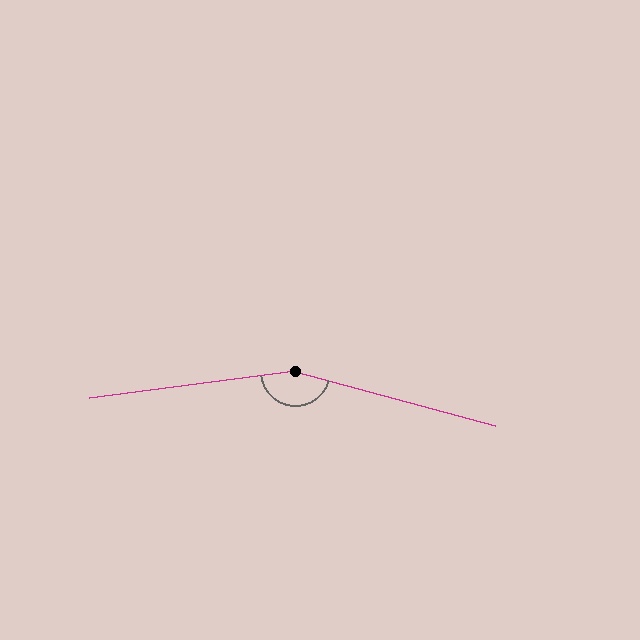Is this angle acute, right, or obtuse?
It is obtuse.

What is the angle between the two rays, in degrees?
Approximately 157 degrees.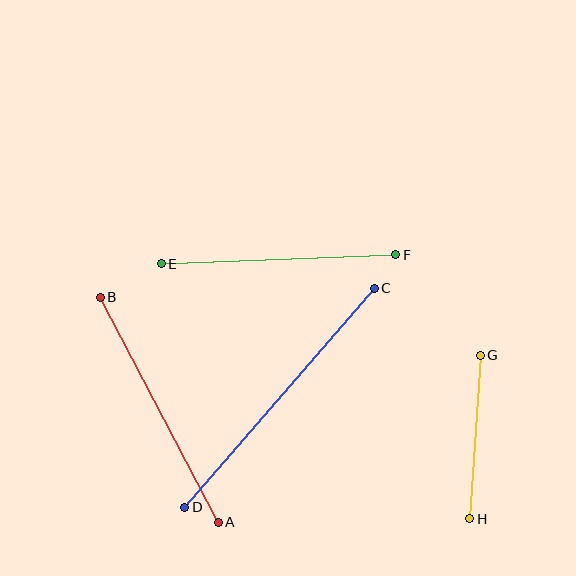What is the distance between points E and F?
The distance is approximately 235 pixels.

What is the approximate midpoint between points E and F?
The midpoint is at approximately (278, 259) pixels.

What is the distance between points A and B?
The distance is approximately 254 pixels.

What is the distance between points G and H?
The distance is approximately 164 pixels.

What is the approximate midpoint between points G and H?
The midpoint is at approximately (475, 437) pixels.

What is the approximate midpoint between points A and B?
The midpoint is at approximately (159, 410) pixels.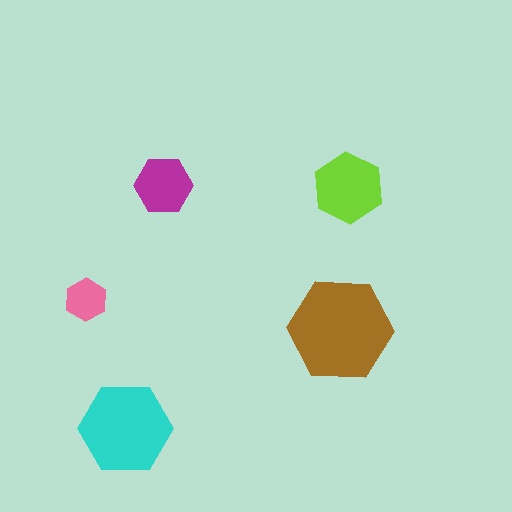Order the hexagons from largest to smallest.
the brown one, the cyan one, the lime one, the magenta one, the pink one.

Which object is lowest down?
The cyan hexagon is bottommost.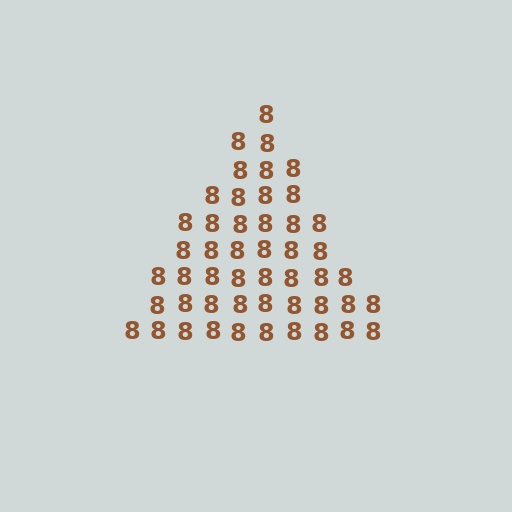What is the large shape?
The large shape is a triangle.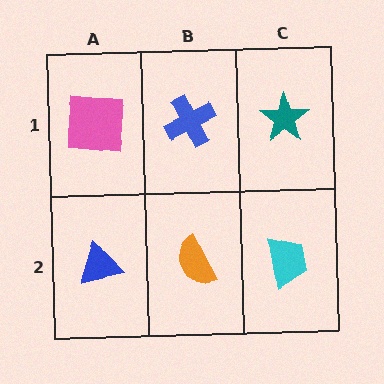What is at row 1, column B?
A blue cross.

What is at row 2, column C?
A cyan trapezoid.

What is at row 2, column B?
An orange semicircle.